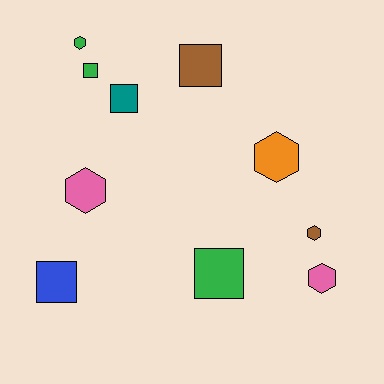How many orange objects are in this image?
There is 1 orange object.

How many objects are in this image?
There are 10 objects.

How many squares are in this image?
There are 5 squares.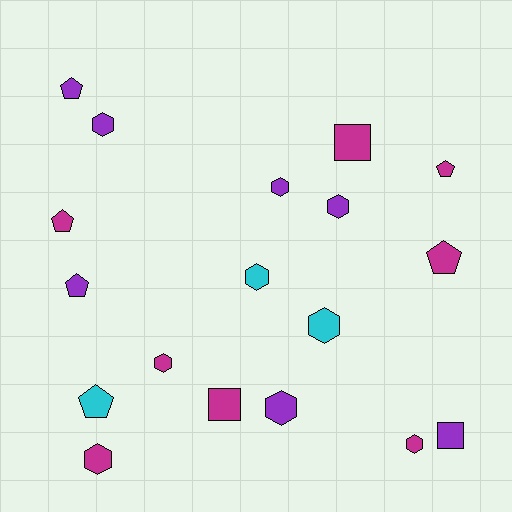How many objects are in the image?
There are 18 objects.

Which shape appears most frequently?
Hexagon, with 9 objects.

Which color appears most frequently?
Magenta, with 8 objects.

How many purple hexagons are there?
There are 4 purple hexagons.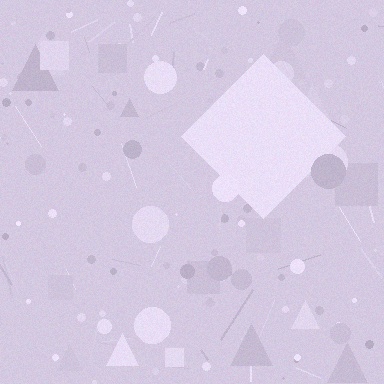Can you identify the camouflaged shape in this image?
The camouflaged shape is a diamond.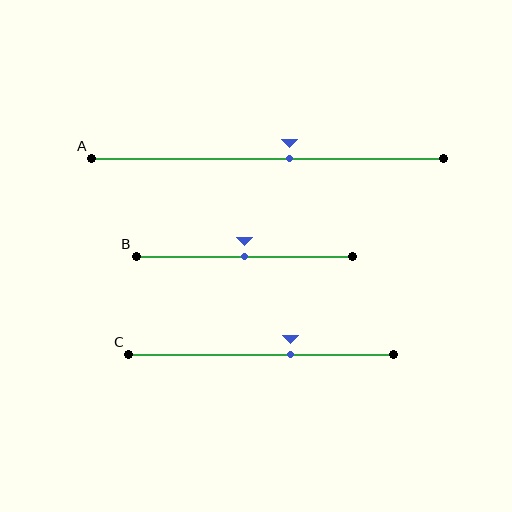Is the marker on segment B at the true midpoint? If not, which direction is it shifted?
Yes, the marker on segment B is at the true midpoint.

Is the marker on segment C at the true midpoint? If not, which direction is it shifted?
No, the marker on segment C is shifted to the right by about 11% of the segment length.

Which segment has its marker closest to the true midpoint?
Segment B has its marker closest to the true midpoint.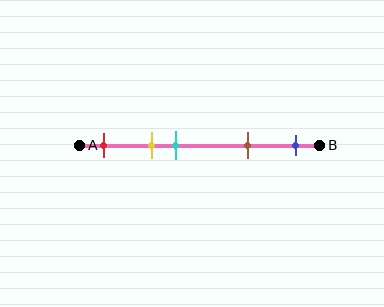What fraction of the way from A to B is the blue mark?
The blue mark is approximately 90% (0.9) of the way from A to B.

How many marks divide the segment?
There are 5 marks dividing the segment.